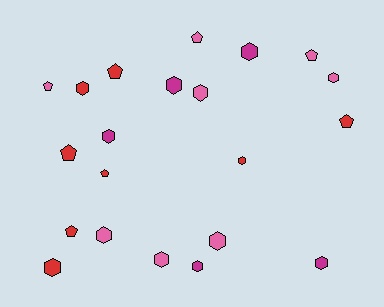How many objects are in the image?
There are 21 objects.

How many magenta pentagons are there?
There are no magenta pentagons.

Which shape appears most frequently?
Hexagon, with 13 objects.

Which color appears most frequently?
Red, with 8 objects.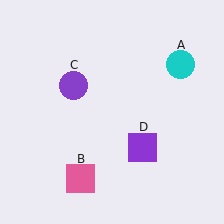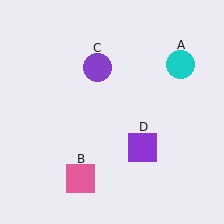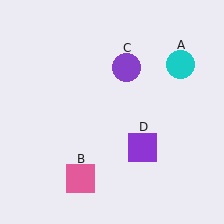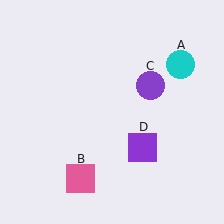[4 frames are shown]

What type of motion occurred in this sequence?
The purple circle (object C) rotated clockwise around the center of the scene.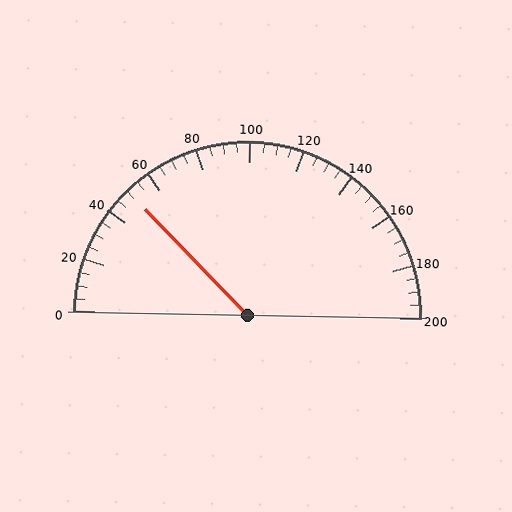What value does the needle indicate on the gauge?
The needle indicates approximately 50.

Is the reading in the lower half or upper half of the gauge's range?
The reading is in the lower half of the range (0 to 200).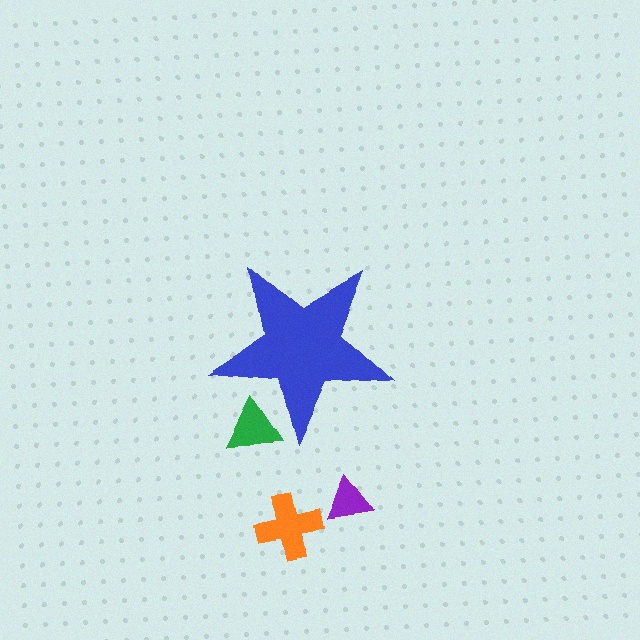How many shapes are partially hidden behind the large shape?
1 shape is partially hidden.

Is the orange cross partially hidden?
No, the orange cross is fully visible.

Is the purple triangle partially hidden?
No, the purple triangle is fully visible.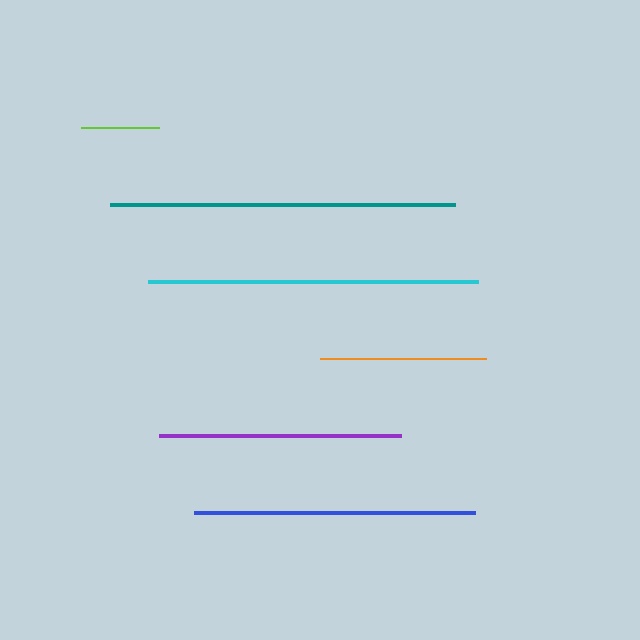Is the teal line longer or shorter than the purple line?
The teal line is longer than the purple line.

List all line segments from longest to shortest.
From longest to shortest: teal, cyan, blue, purple, orange, lime.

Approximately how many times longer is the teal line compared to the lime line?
The teal line is approximately 4.4 times the length of the lime line.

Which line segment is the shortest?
The lime line is the shortest at approximately 78 pixels.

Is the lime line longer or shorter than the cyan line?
The cyan line is longer than the lime line.